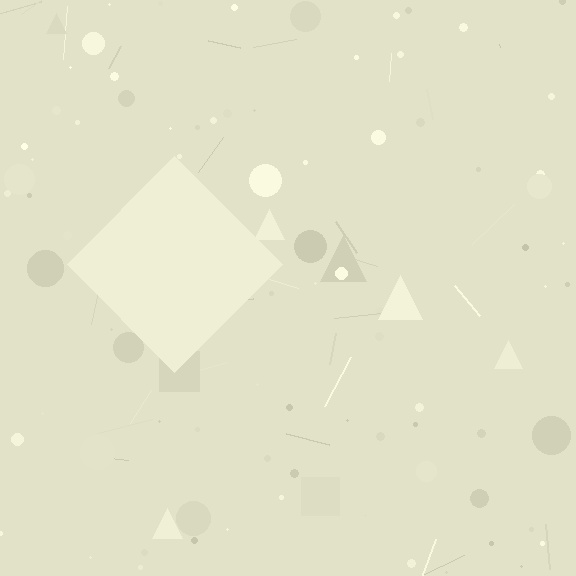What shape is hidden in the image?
A diamond is hidden in the image.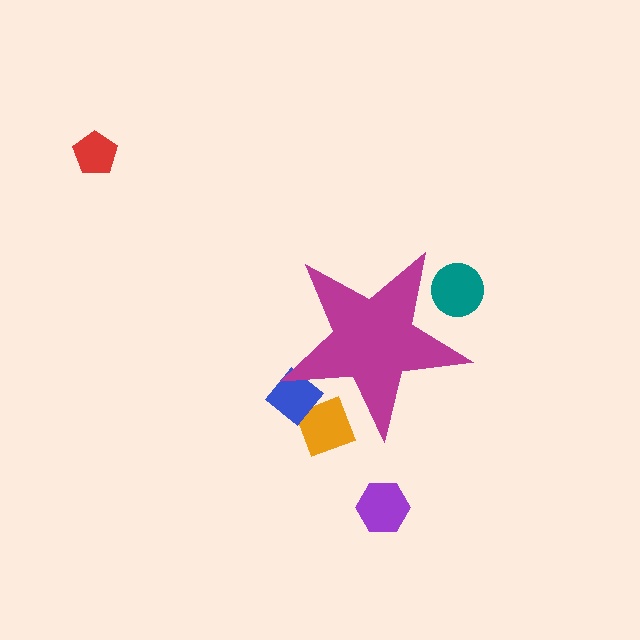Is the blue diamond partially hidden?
Yes, the blue diamond is partially hidden behind the magenta star.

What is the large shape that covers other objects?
A magenta star.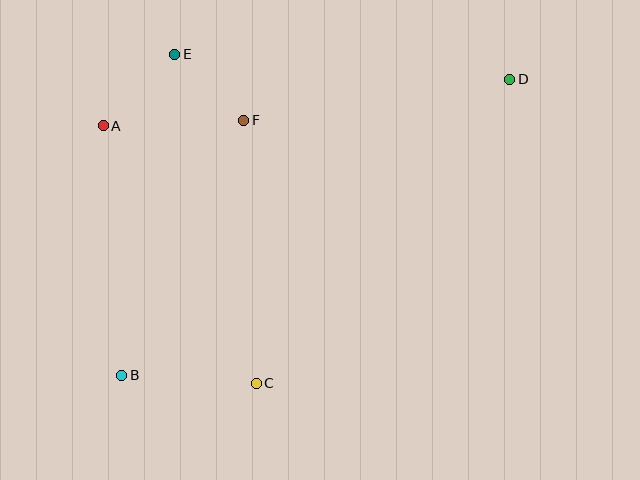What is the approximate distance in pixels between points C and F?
The distance between C and F is approximately 263 pixels.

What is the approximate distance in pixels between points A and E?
The distance between A and E is approximately 101 pixels.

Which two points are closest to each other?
Points E and F are closest to each other.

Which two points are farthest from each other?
Points B and D are farthest from each other.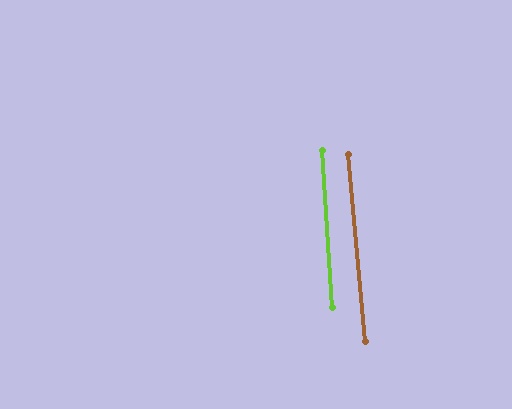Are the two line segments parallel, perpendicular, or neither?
Parallel — their directions differ by only 1.6°.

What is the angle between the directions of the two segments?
Approximately 2 degrees.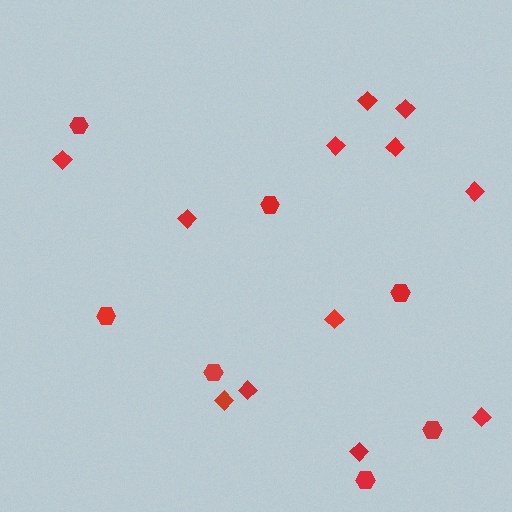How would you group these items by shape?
There are 2 groups: one group of hexagons (7) and one group of diamonds (12).